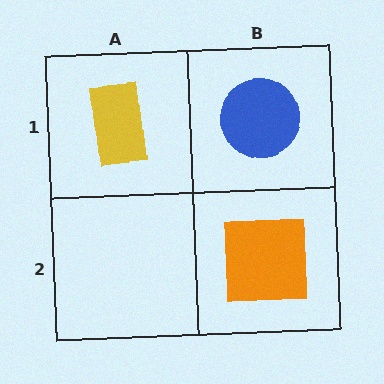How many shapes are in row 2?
1 shape.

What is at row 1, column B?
A blue circle.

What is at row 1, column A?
A yellow rectangle.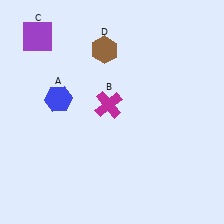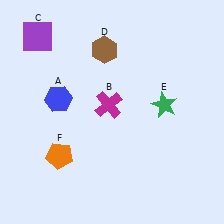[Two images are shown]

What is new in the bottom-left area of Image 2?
An orange pentagon (F) was added in the bottom-left area of Image 2.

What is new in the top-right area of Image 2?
A green star (E) was added in the top-right area of Image 2.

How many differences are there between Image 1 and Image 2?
There are 2 differences between the two images.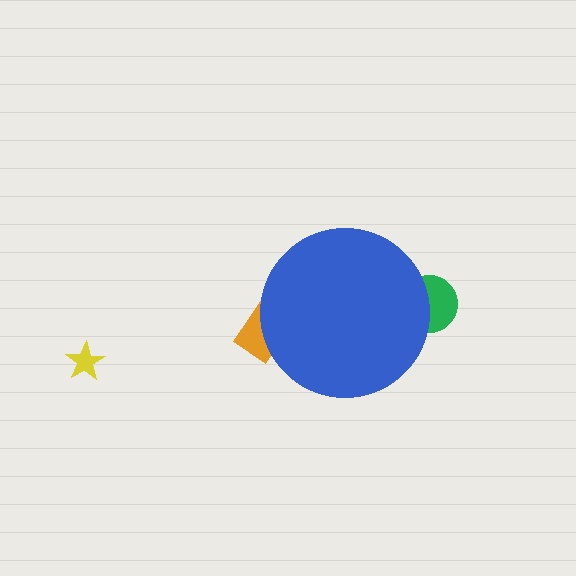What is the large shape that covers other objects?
A blue circle.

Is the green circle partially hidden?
Yes, the green circle is partially hidden behind the blue circle.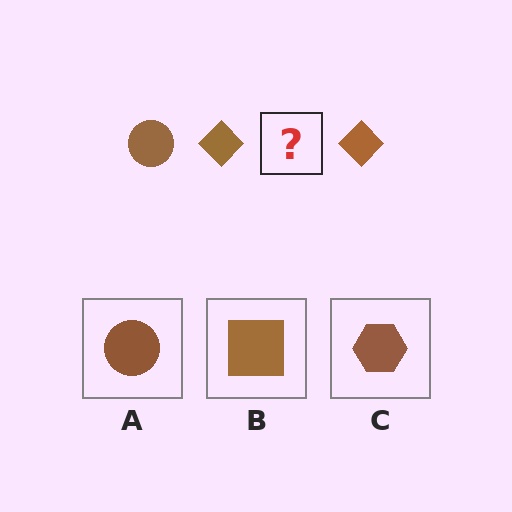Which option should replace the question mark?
Option A.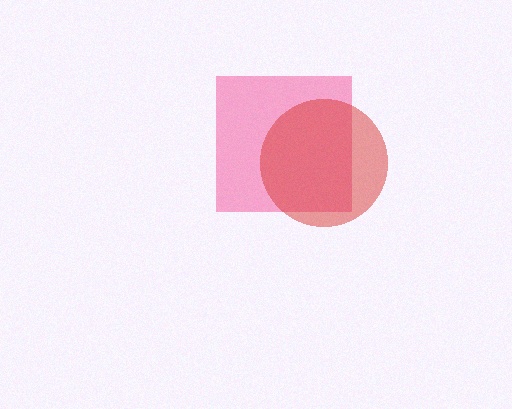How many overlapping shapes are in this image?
There are 2 overlapping shapes in the image.